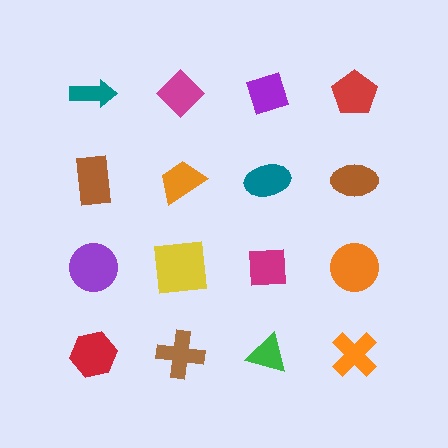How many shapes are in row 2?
4 shapes.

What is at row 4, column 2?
A brown cross.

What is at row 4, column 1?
A red hexagon.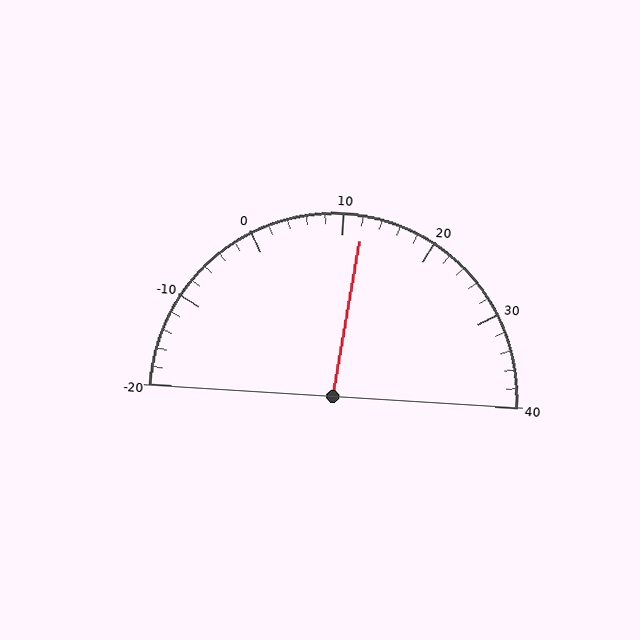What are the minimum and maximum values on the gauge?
The gauge ranges from -20 to 40.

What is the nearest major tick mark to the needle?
The nearest major tick mark is 10.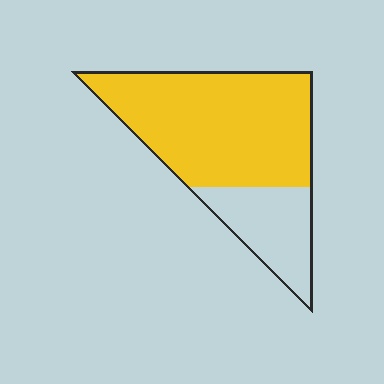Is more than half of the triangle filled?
Yes.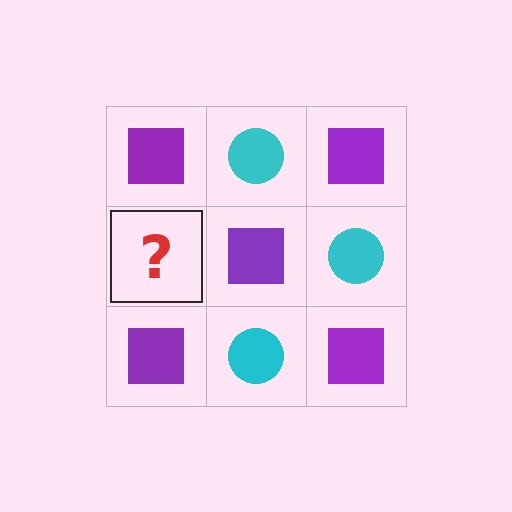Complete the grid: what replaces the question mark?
The question mark should be replaced with a cyan circle.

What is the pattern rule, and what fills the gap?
The rule is that it alternates purple square and cyan circle in a checkerboard pattern. The gap should be filled with a cyan circle.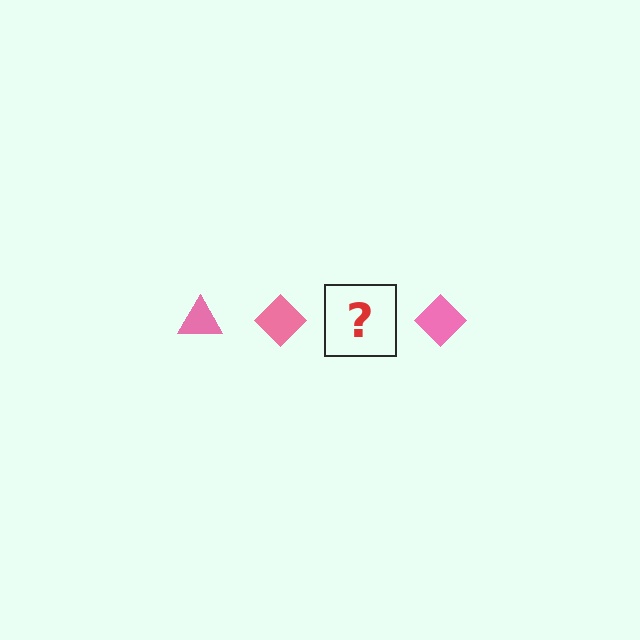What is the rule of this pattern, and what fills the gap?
The rule is that the pattern cycles through triangle, diamond shapes in pink. The gap should be filled with a pink triangle.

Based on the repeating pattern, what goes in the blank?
The blank should be a pink triangle.